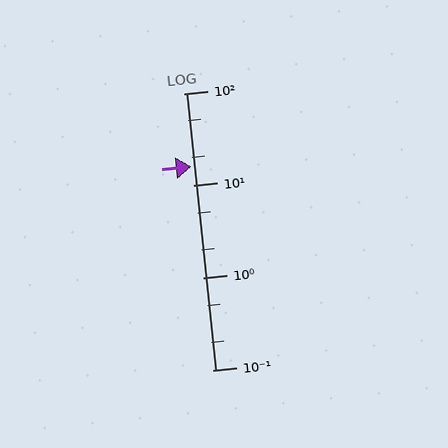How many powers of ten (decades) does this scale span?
The scale spans 3 decades, from 0.1 to 100.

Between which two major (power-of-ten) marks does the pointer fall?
The pointer is between 10 and 100.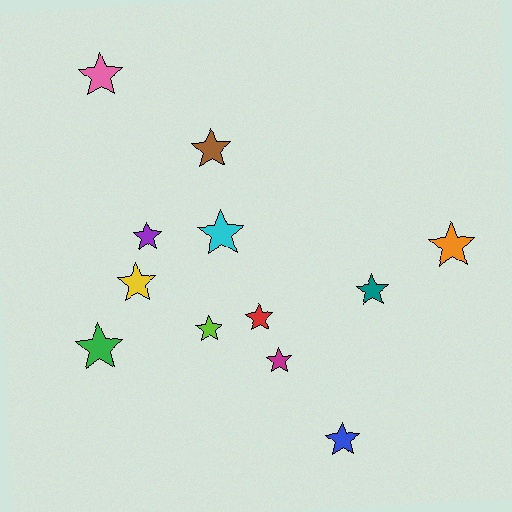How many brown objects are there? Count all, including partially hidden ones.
There is 1 brown object.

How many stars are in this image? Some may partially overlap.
There are 12 stars.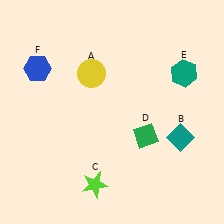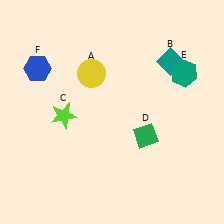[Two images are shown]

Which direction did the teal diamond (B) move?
The teal diamond (B) moved up.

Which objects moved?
The objects that moved are: the teal diamond (B), the lime star (C).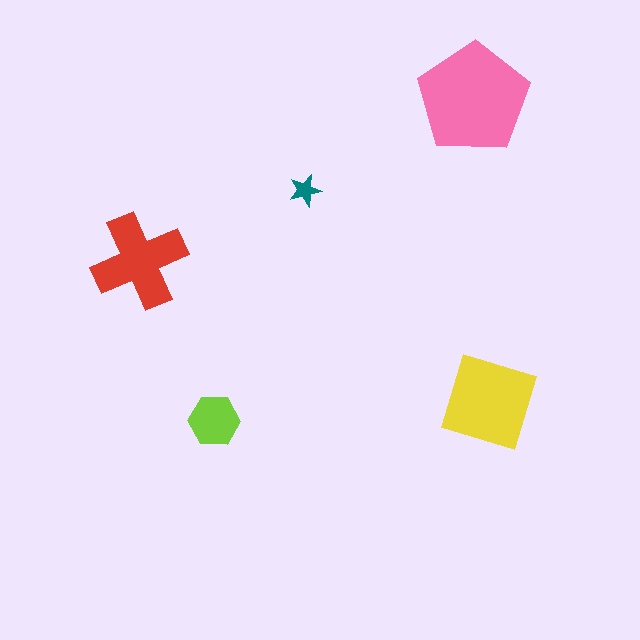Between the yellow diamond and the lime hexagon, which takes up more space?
The yellow diamond.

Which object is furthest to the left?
The red cross is leftmost.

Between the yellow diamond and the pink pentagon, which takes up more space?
The pink pentagon.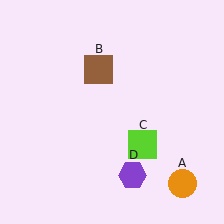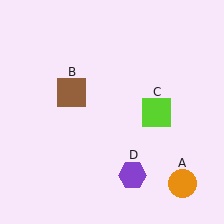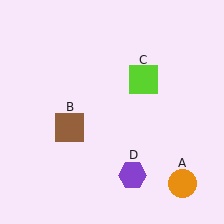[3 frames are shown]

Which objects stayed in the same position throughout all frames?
Orange circle (object A) and purple hexagon (object D) remained stationary.